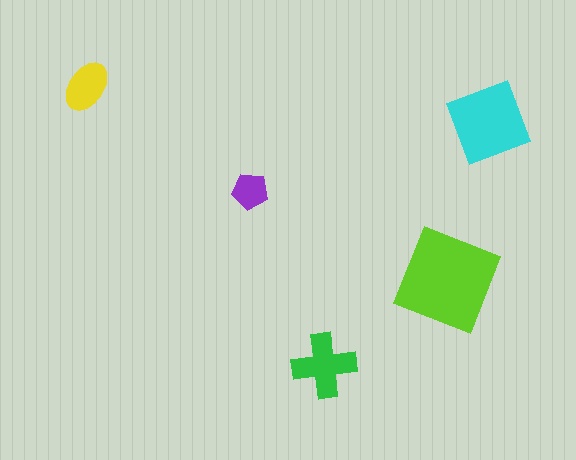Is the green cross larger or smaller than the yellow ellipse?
Larger.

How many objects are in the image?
There are 5 objects in the image.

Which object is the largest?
The lime diamond.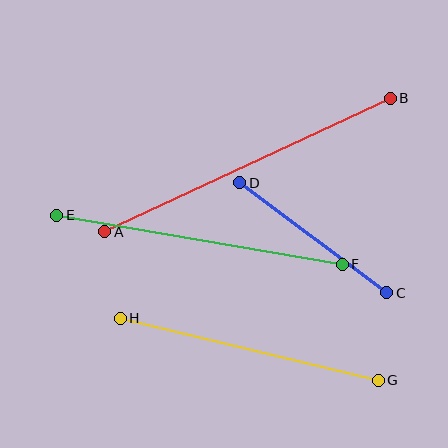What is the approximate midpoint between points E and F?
The midpoint is at approximately (199, 240) pixels.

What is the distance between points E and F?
The distance is approximately 290 pixels.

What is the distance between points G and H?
The distance is approximately 265 pixels.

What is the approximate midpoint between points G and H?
The midpoint is at approximately (249, 349) pixels.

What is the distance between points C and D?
The distance is approximately 183 pixels.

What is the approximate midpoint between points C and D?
The midpoint is at approximately (313, 238) pixels.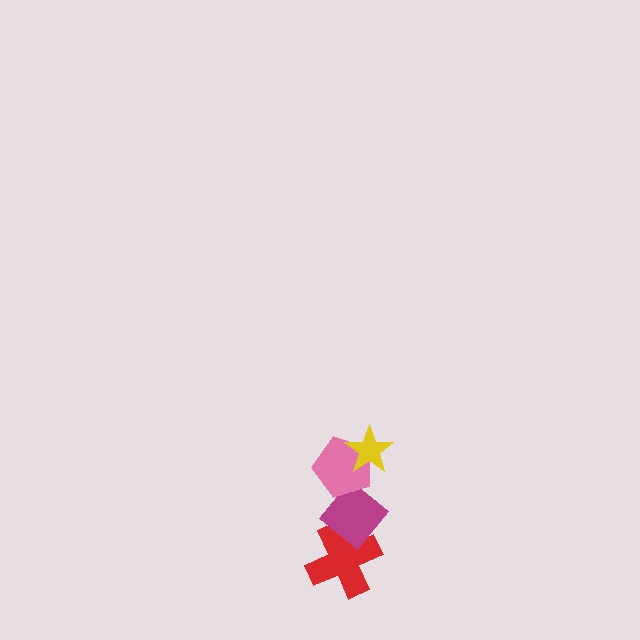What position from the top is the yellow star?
The yellow star is 1st from the top.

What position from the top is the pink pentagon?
The pink pentagon is 2nd from the top.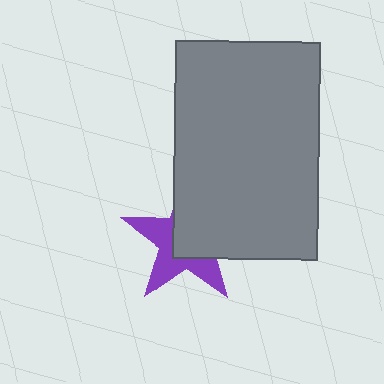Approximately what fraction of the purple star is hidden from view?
Roughly 53% of the purple star is hidden behind the gray rectangle.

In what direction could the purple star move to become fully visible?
The purple star could move toward the lower-left. That would shift it out from behind the gray rectangle entirely.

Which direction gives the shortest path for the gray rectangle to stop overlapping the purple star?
Moving toward the upper-right gives the shortest separation.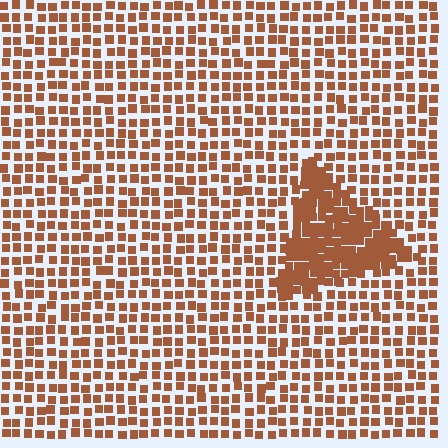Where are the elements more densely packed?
The elements are more densely packed inside the triangle boundary.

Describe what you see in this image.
The image contains small brown elements arranged at two different densities. A triangle-shaped region is visible where the elements are more densely packed than the surrounding area.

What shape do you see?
I see a triangle.